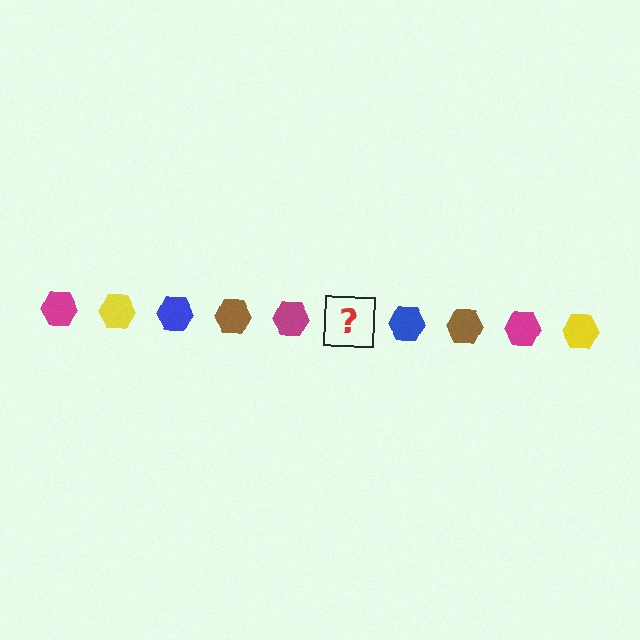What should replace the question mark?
The question mark should be replaced with a yellow hexagon.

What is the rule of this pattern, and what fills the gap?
The rule is that the pattern cycles through magenta, yellow, blue, brown hexagons. The gap should be filled with a yellow hexagon.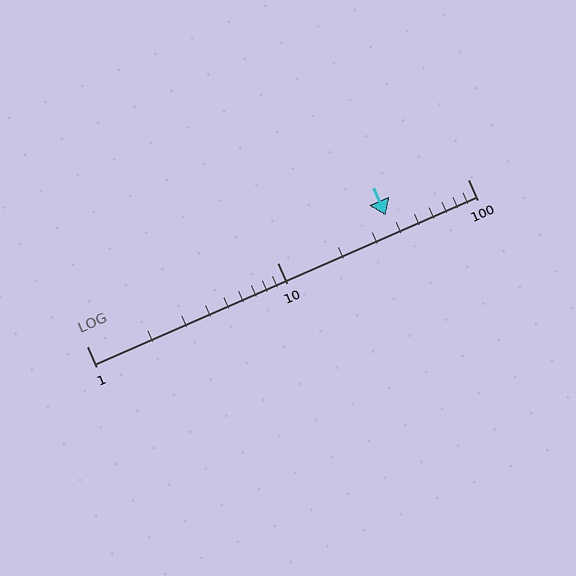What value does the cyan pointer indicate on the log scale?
The pointer indicates approximately 37.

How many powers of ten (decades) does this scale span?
The scale spans 2 decades, from 1 to 100.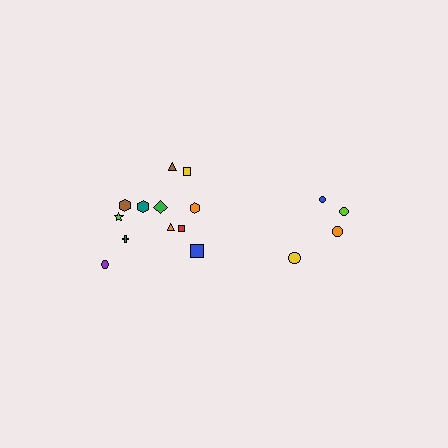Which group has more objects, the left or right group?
The left group.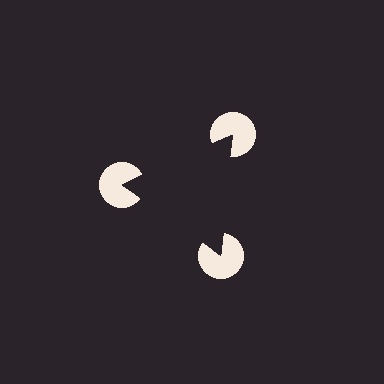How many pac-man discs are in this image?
There are 3 — one at each vertex of the illusory triangle.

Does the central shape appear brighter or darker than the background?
It typically appears slightly darker than the background, even though no actual brightness change is drawn.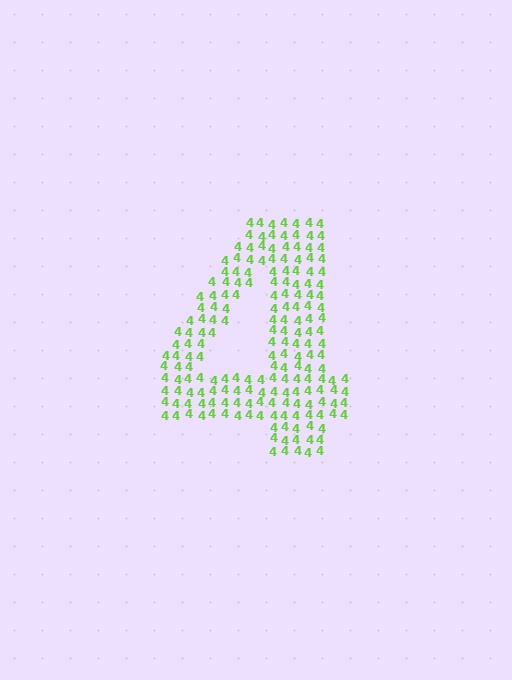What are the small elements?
The small elements are digit 4's.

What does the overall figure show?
The overall figure shows the digit 4.